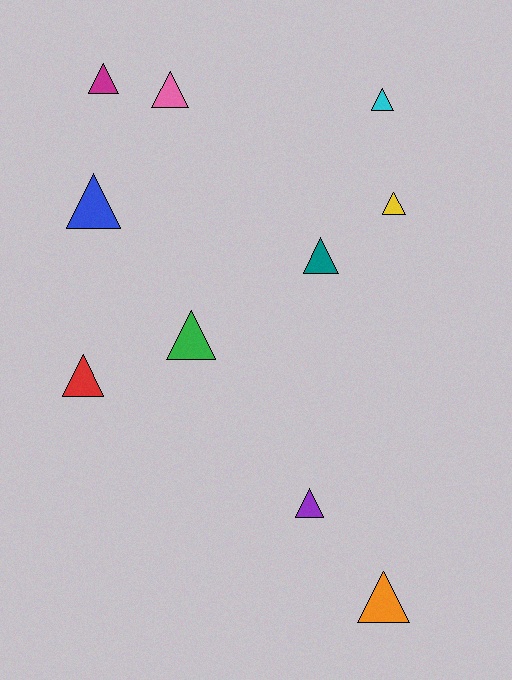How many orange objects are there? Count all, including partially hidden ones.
There is 1 orange object.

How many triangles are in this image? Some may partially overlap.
There are 10 triangles.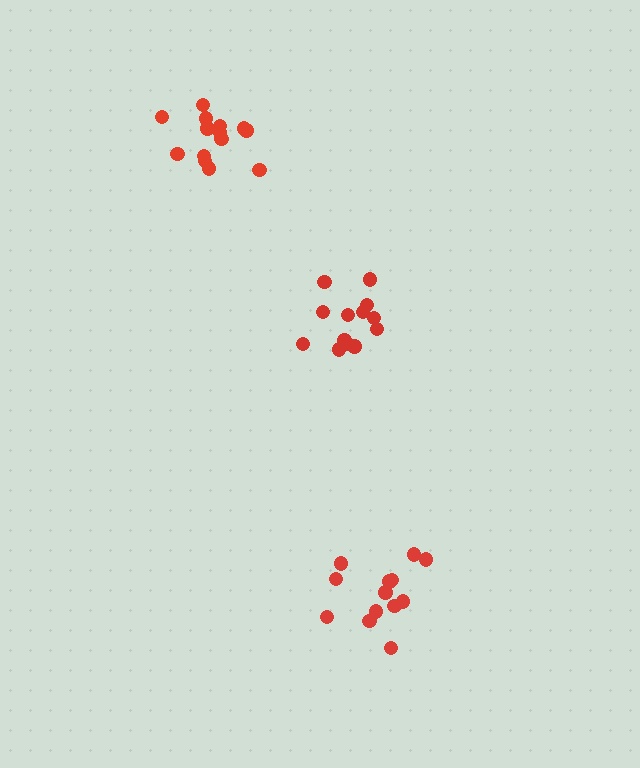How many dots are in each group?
Group 1: 14 dots, Group 2: 13 dots, Group 3: 13 dots (40 total).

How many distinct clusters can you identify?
There are 3 distinct clusters.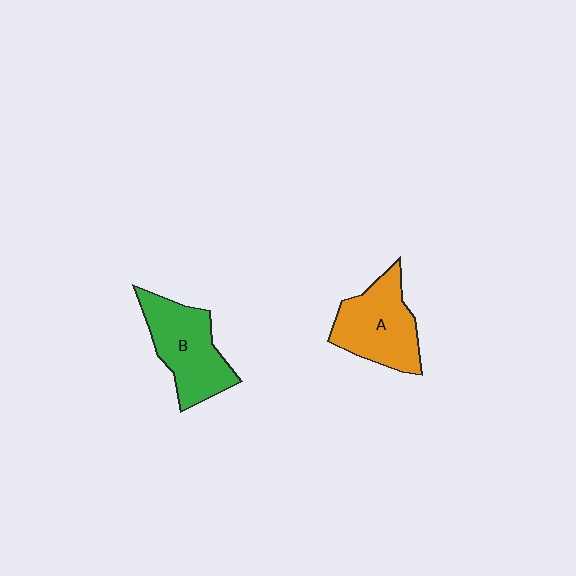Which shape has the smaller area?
Shape A (orange).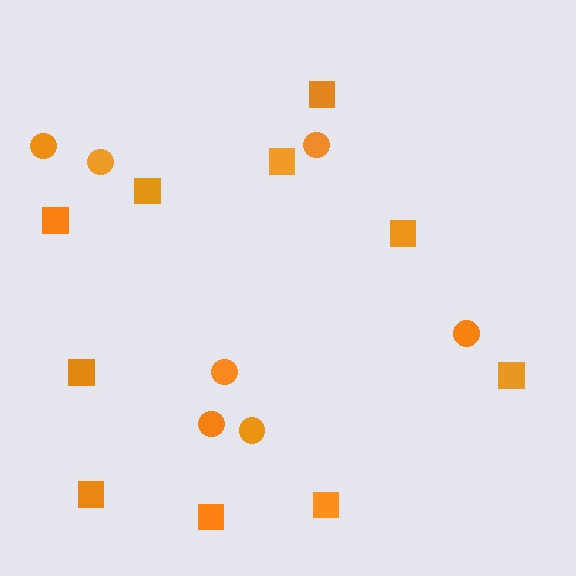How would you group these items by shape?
There are 2 groups: one group of circles (7) and one group of squares (10).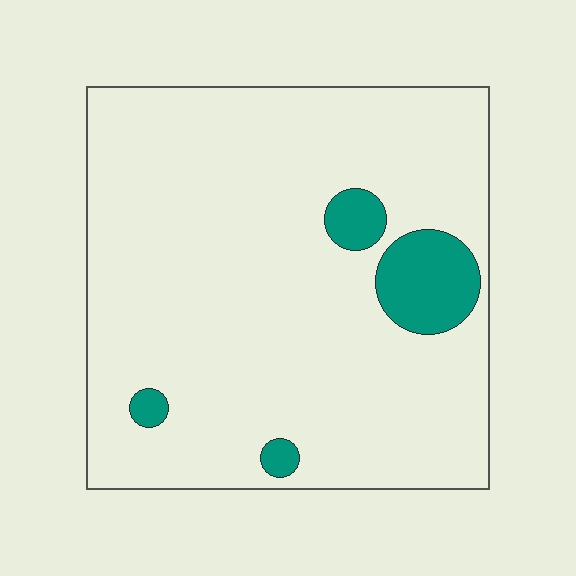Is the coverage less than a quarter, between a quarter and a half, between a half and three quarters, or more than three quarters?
Less than a quarter.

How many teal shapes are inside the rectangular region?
4.